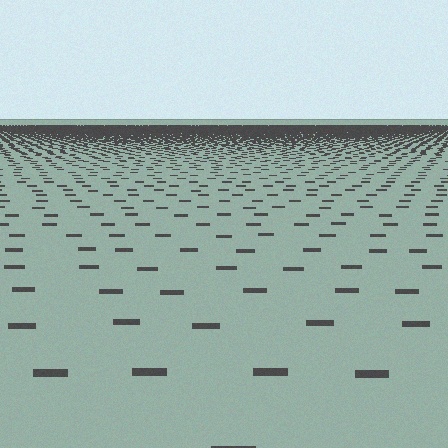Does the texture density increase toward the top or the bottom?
Density increases toward the top.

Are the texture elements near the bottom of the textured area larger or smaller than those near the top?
Larger. Near the bottom, elements are closer to the viewer and appear at a bigger on-screen size.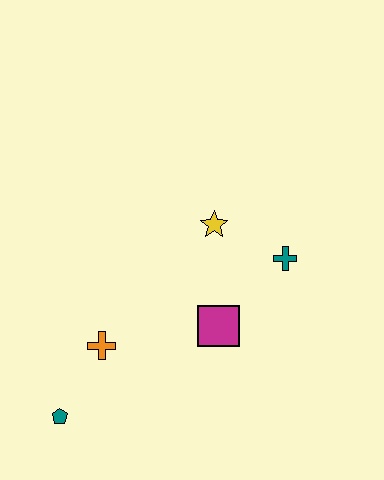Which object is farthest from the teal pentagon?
The teal cross is farthest from the teal pentagon.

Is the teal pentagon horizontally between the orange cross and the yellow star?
No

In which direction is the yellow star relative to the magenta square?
The yellow star is above the magenta square.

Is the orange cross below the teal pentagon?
No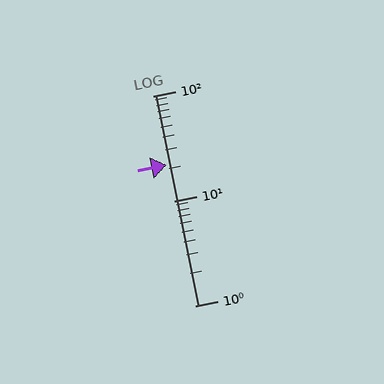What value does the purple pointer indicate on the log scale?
The pointer indicates approximately 22.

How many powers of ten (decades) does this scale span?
The scale spans 2 decades, from 1 to 100.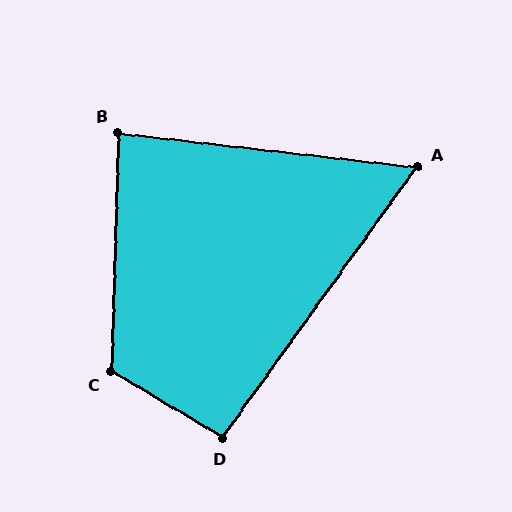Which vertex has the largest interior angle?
C, at approximately 119 degrees.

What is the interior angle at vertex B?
Approximately 85 degrees (approximately right).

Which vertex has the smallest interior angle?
A, at approximately 61 degrees.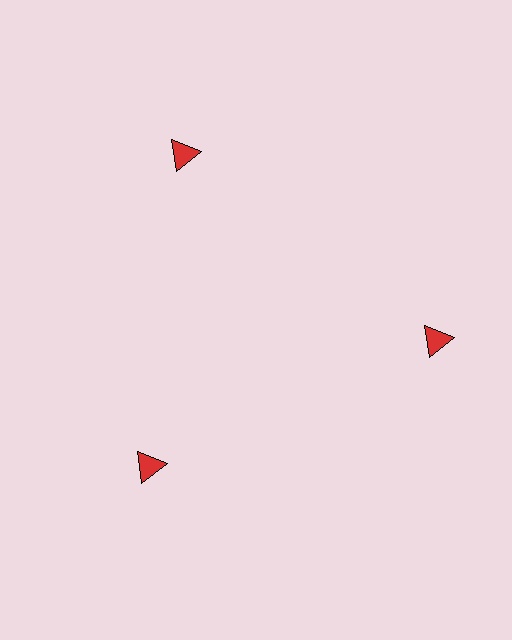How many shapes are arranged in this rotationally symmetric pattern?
There are 3 shapes, arranged in 3 groups of 1.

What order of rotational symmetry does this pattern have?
This pattern has 3-fold rotational symmetry.